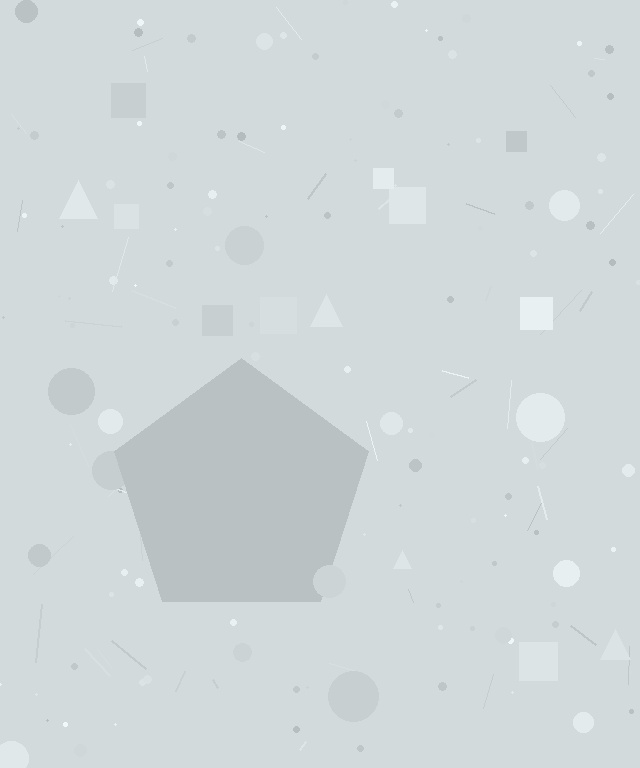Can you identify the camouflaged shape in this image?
The camouflaged shape is a pentagon.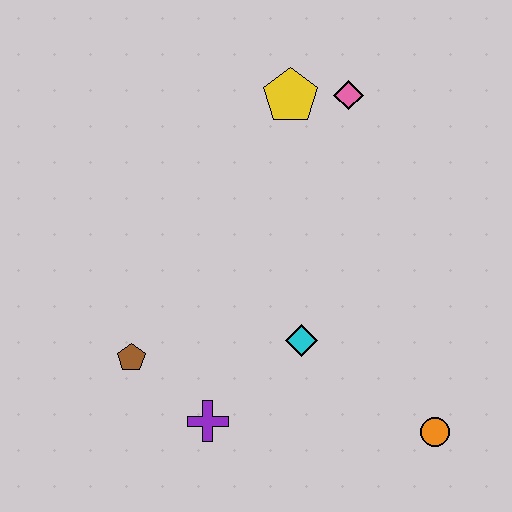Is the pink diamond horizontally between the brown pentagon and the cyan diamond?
No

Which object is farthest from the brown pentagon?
The pink diamond is farthest from the brown pentagon.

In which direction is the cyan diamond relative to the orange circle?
The cyan diamond is to the left of the orange circle.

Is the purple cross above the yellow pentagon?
No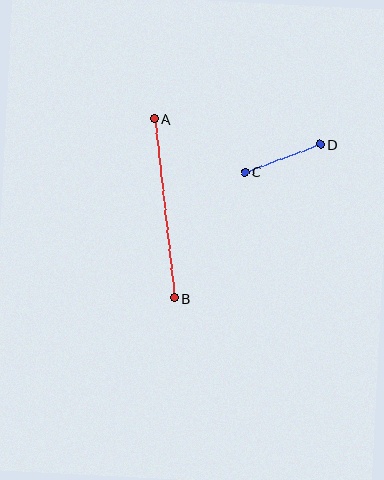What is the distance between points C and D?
The distance is approximately 81 pixels.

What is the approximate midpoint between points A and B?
The midpoint is at approximately (164, 208) pixels.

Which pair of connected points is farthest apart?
Points A and B are farthest apart.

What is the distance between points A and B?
The distance is approximately 180 pixels.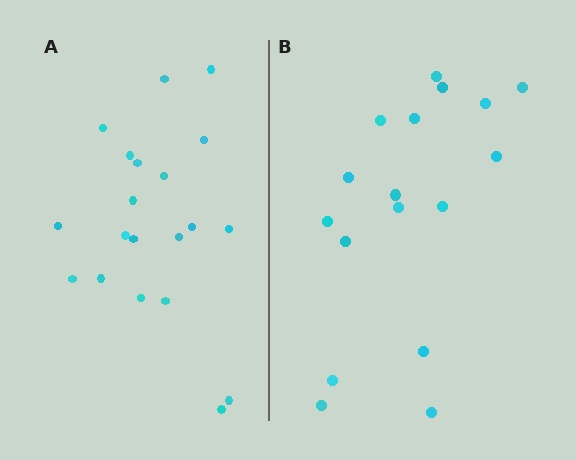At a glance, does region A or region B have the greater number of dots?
Region A (the left region) has more dots.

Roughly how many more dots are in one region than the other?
Region A has just a few more — roughly 2 or 3 more dots than region B.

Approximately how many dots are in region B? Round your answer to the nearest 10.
About 20 dots. (The exact count is 17, which rounds to 20.)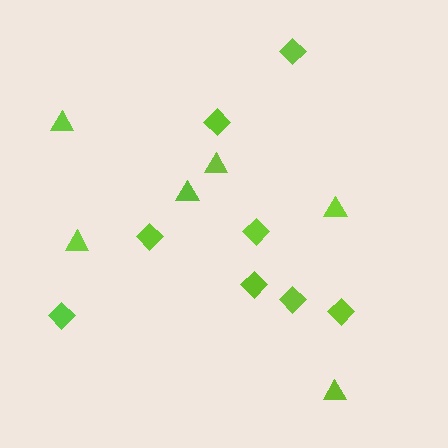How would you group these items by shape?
There are 2 groups: one group of triangles (6) and one group of diamonds (8).